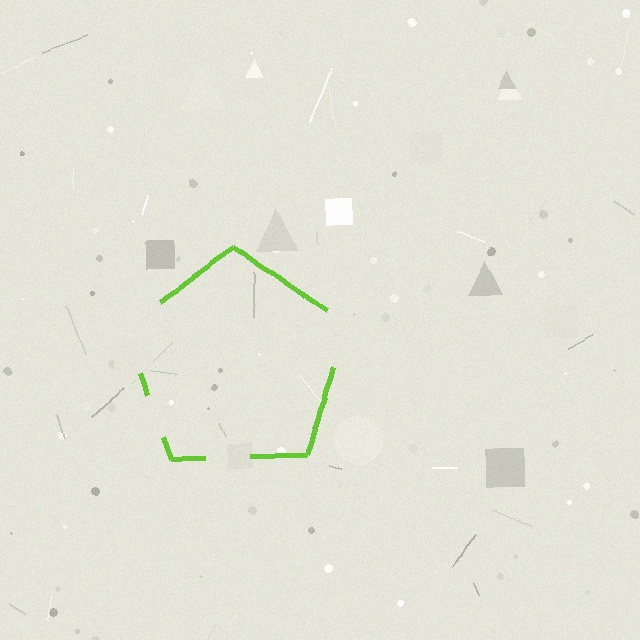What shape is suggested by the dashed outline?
The dashed outline suggests a pentagon.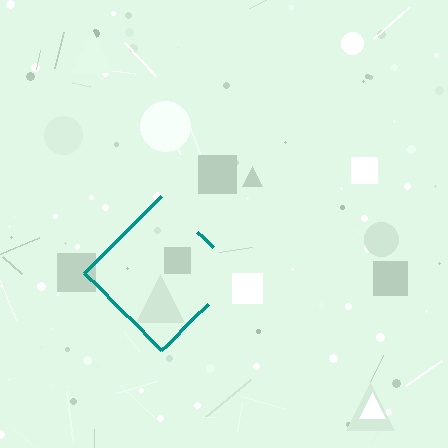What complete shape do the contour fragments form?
The contour fragments form a diamond.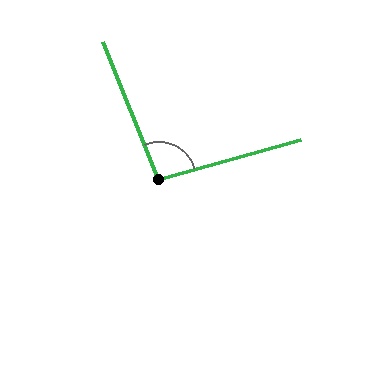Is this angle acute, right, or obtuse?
It is obtuse.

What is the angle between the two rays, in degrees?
Approximately 96 degrees.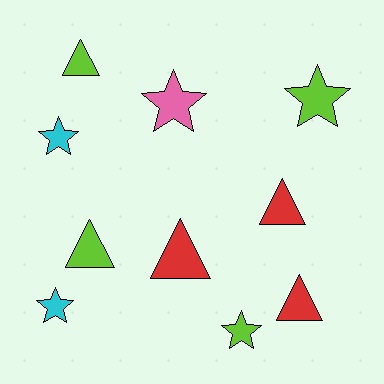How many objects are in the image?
There are 10 objects.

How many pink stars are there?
There is 1 pink star.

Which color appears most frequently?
Lime, with 4 objects.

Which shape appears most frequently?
Star, with 5 objects.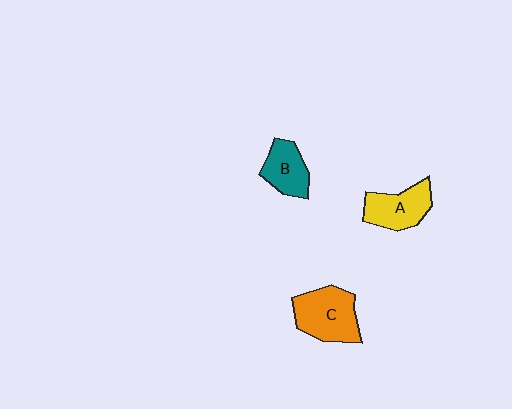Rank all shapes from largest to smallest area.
From largest to smallest: C (orange), A (yellow), B (teal).